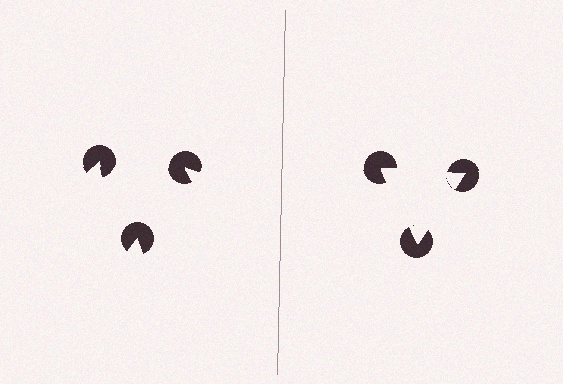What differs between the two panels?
The pac-man discs are positioned identically on both sides; only the wedge orientations differ. On the right they align to a triangle; on the left they are misaligned.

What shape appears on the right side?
An illusory triangle.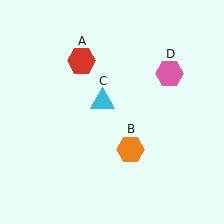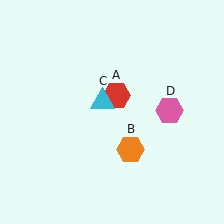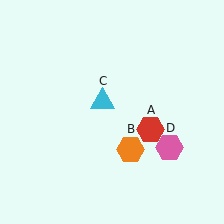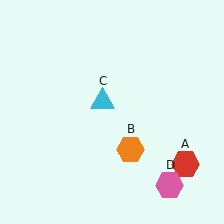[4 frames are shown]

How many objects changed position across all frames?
2 objects changed position: red hexagon (object A), pink hexagon (object D).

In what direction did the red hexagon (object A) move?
The red hexagon (object A) moved down and to the right.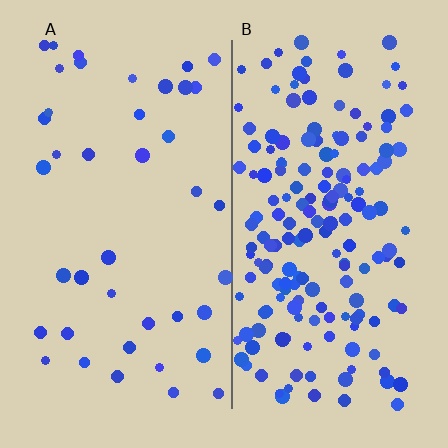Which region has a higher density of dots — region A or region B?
B (the right).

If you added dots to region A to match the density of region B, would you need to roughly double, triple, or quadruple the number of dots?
Approximately quadruple.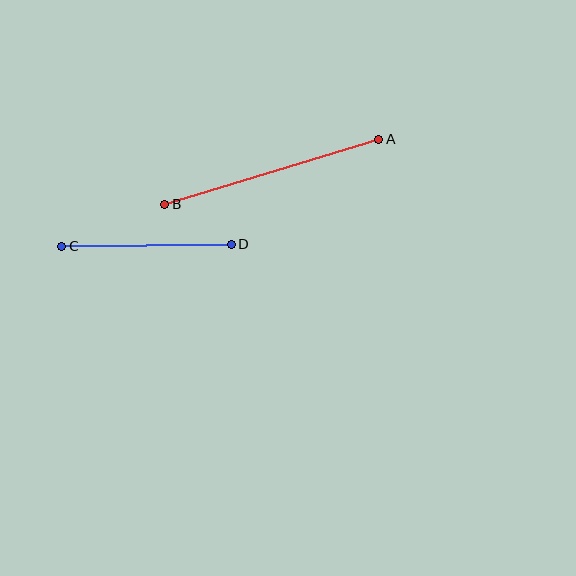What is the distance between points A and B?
The distance is approximately 224 pixels.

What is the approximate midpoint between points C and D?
The midpoint is at approximately (147, 245) pixels.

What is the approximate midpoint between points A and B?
The midpoint is at approximately (272, 172) pixels.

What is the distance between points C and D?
The distance is approximately 170 pixels.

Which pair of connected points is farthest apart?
Points A and B are farthest apart.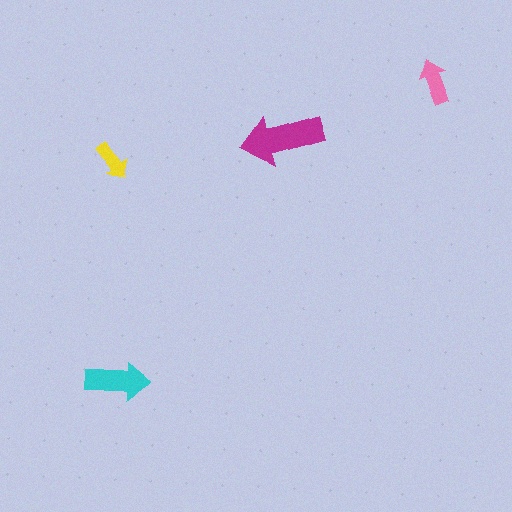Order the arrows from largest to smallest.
the magenta one, the cyan one, the pink one, the yellow one.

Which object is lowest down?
The cyan arrow is bottommost.